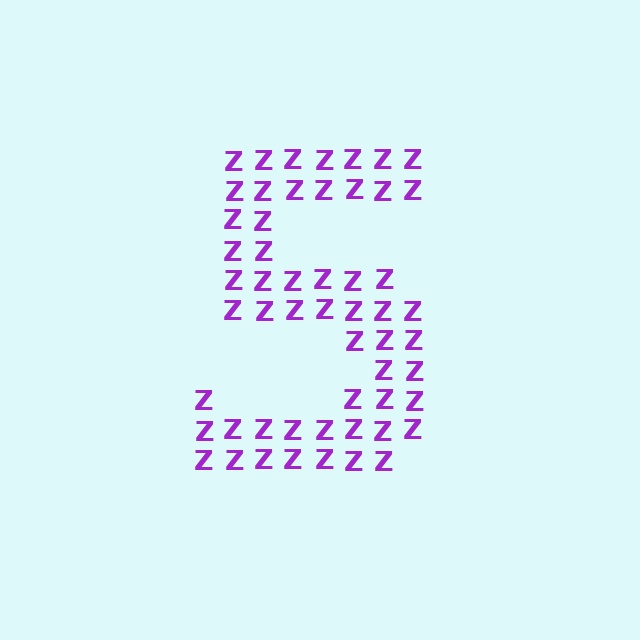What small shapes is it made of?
It is made of small letter Z's.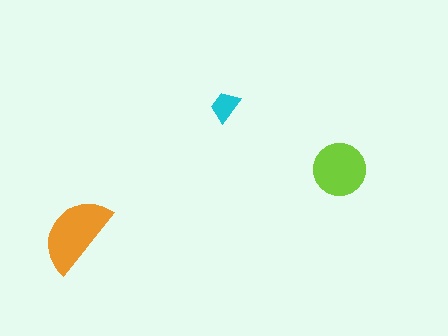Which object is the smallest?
The cyan trapezoid.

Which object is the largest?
The orange semicircle.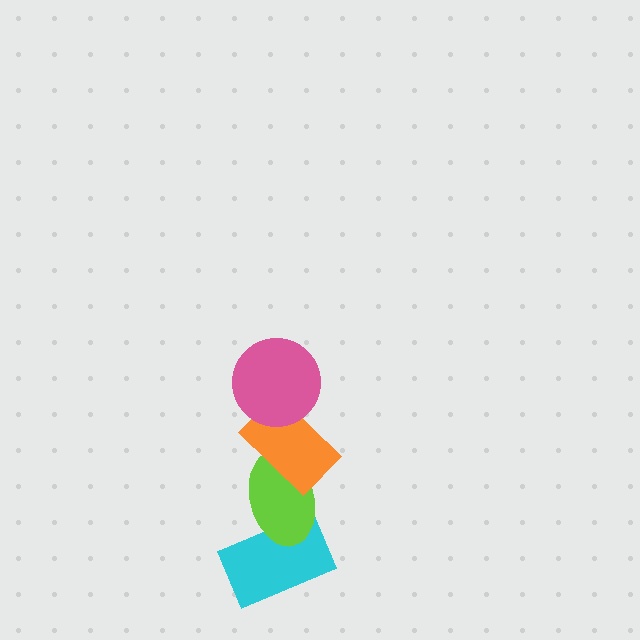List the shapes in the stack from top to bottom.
From top to bottom: the pink circle, the orange rectangle, the lime ellipse, the cyan rectangle.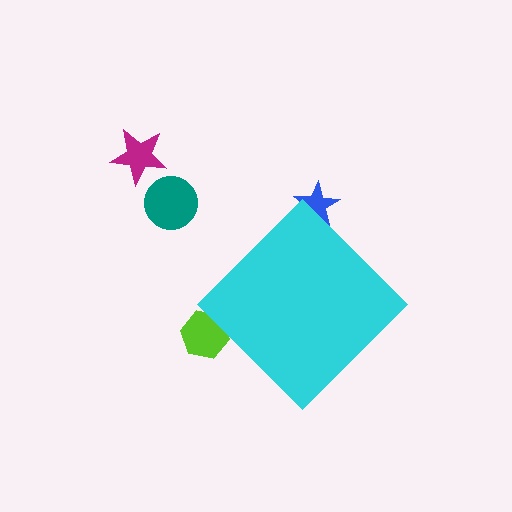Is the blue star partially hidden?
Yes, the blue star is partially hidden behind the cyan diamond.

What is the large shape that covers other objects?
A cyan diamond.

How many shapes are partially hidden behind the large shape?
2 shapes are partially hidden.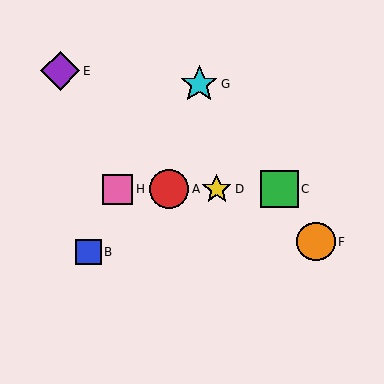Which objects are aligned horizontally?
Objects A, C, D, H are aligned horizontally.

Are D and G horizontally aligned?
No, D is at y≈189 and G is at y≈84.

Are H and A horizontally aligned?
Yes, both are at y≈189.